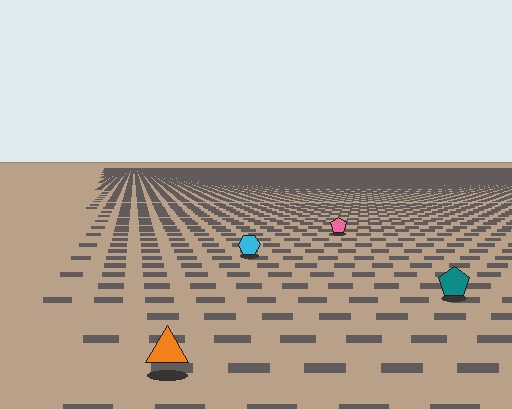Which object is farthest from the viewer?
The pink pentagon is farthest from the viewer. It appears smaller and the ground texture around it is denser.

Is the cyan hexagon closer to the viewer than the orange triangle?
No. The orange triangle is closer — you can tell from the texture gradient: the ground texture is coarser near it.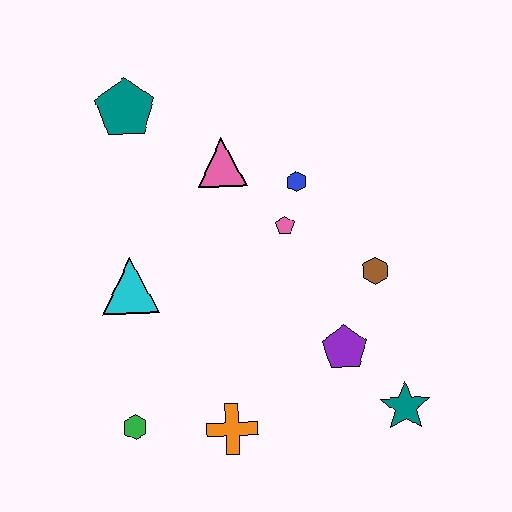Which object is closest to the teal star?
The purple pentagon is closest to the teal star.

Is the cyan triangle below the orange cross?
No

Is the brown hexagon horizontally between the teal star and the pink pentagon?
Yes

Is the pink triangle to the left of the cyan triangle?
No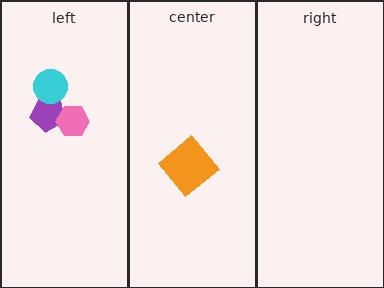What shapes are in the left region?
The purple pentagon, the pink hexagon, the cyan circle.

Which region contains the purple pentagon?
The left region.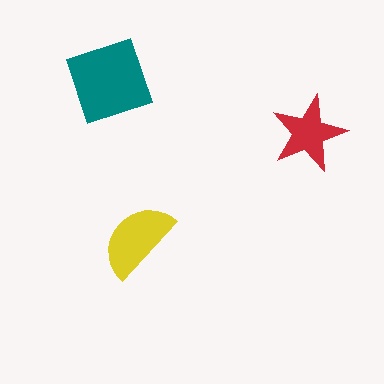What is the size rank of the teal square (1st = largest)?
1st.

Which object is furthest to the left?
The teal square is leftmost.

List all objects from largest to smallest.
The teal square, the yellow semicircle, the red star.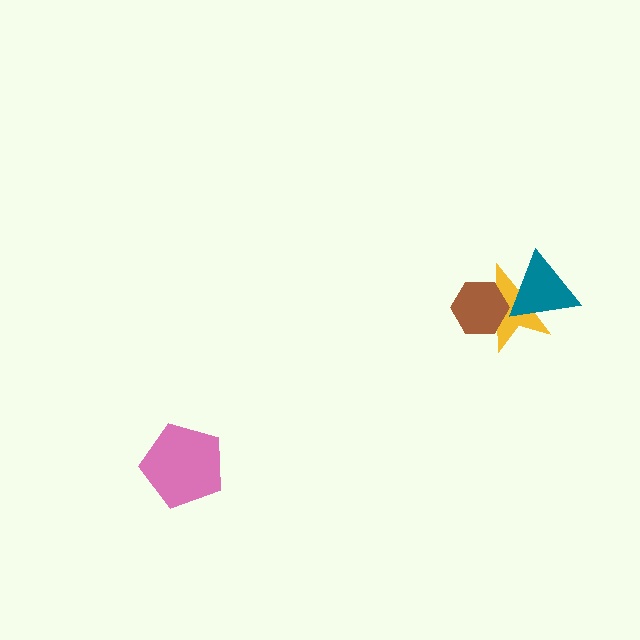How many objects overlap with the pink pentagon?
0 objects overlap with the pink pentagon.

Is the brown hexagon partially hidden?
No, no other shape covers it.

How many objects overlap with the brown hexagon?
1 object overlaps with the brown hexagon.